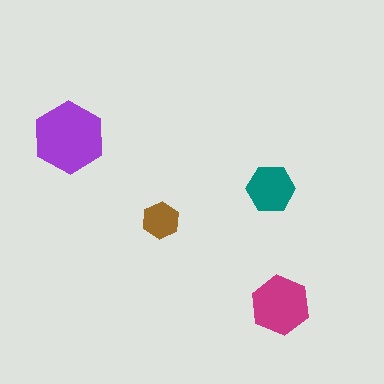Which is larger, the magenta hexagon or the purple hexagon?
The purple one.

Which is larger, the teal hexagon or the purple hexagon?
The purple one.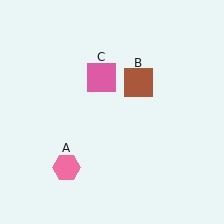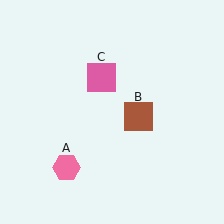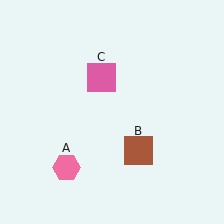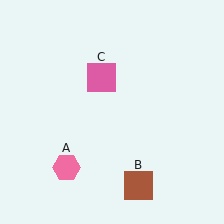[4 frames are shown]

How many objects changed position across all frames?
1 object changed position: brown square (object B).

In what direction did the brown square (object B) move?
The brown square (object B) moved down.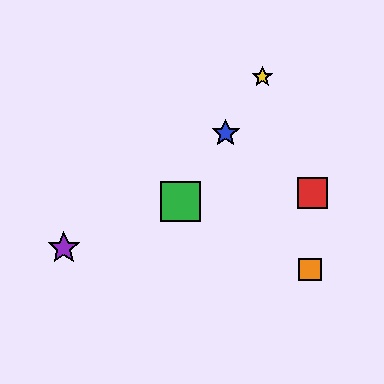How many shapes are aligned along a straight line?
3 shapes (the blue star, the green square, the yellow star) are aligned along a straight line.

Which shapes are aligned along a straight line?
The blue star, the green square, the yellow star are aligned along a straight line.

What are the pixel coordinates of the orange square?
The orange square is at (310, 270).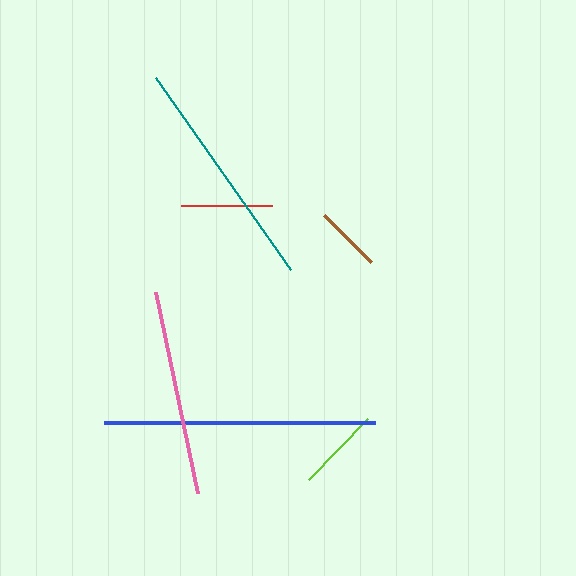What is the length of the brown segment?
The brown segment is approximately 67 pixels long.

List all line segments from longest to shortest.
From longest to shortest: blue, teal, pink, red, lime, brown.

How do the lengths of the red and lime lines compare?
The red and lime lines are approximately the same length.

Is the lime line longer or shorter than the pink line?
The pink line is longer than the lime line.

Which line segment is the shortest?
The brown line is the shortest at approximately 67 pixels.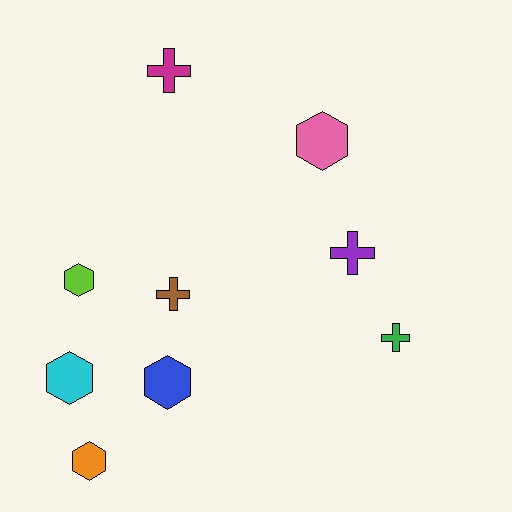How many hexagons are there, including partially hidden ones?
There are 5 hexagons.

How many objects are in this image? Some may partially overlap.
There are 9 objects.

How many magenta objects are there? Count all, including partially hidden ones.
There is 1 magenta object.